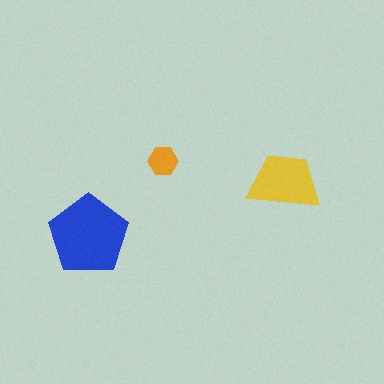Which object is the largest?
The blue pentagon.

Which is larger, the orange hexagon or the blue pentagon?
The blue pentagon.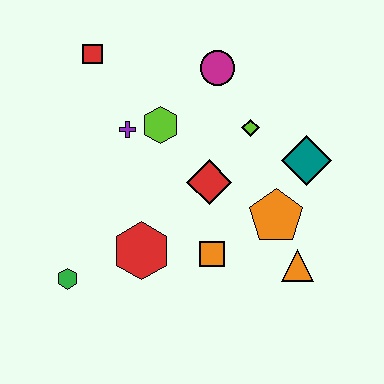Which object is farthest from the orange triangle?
The red square is farthest from the orange triangle.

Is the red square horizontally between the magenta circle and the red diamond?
No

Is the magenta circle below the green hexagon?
No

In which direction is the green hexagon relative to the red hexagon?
The green hexagon is to the left of the red hexagon.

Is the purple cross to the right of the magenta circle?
No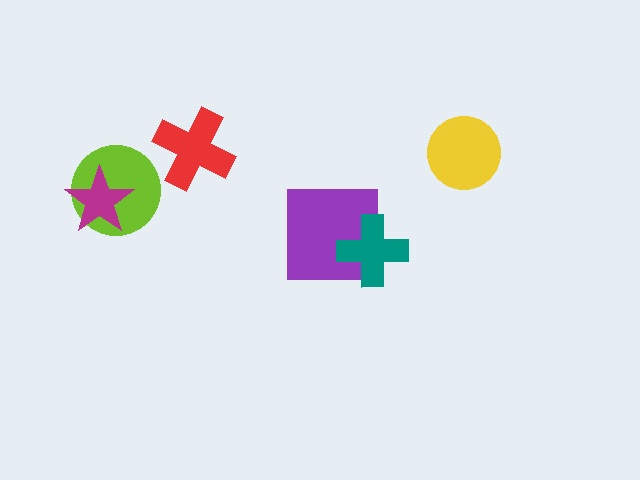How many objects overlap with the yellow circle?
0 objects overlap with the yellow circle.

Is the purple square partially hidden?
Yes, it is partially covered by another shape.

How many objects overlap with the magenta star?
1 object overlaps with the magenta star.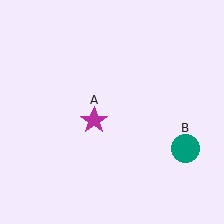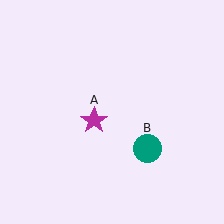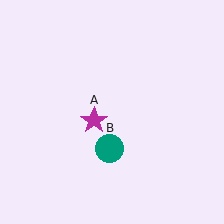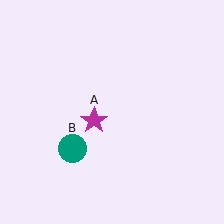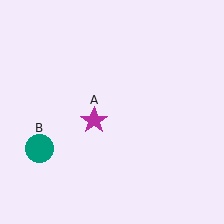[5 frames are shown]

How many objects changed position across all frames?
1 object changed position: teal circle (object B).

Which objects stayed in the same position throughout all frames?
Magenta star (object A) remained stationary.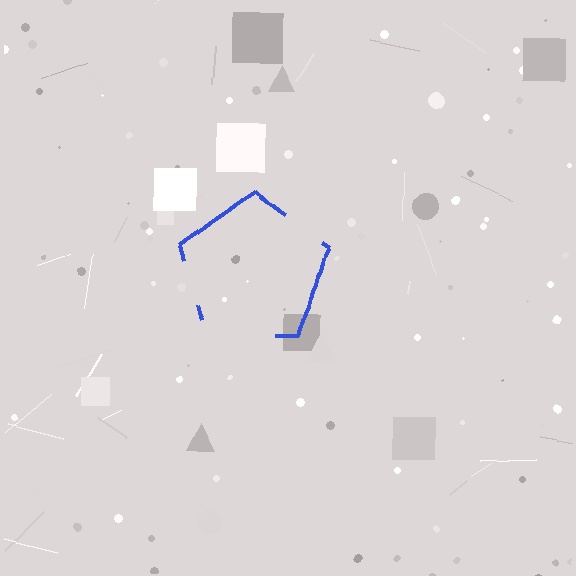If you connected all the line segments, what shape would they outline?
They would outline a pentagon.